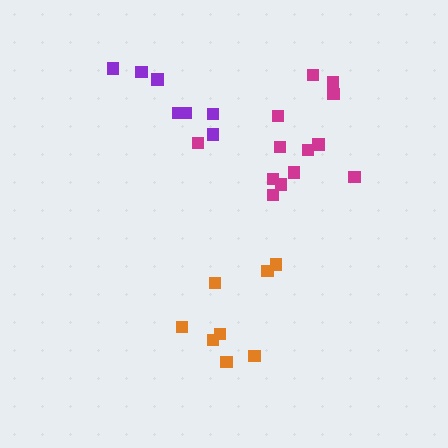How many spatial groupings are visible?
There are 3 spatial groupings.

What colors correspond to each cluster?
The clusters are colored: orange, purple, magenta.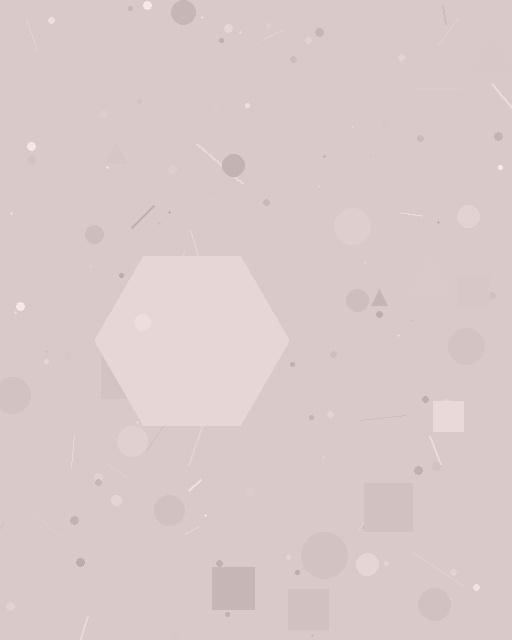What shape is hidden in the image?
A hexagon is hidden in the image.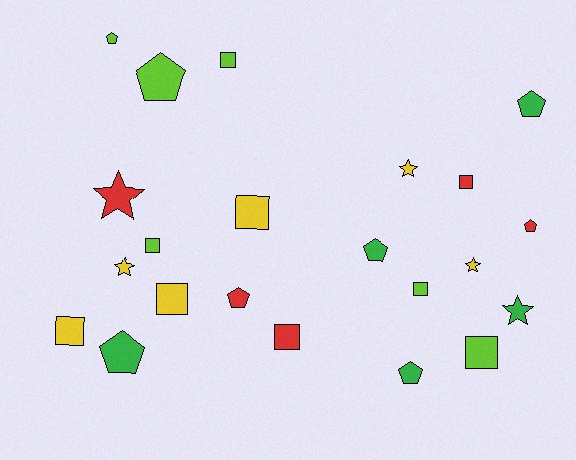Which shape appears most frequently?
Square, with 9 objects.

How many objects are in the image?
There are 22 objects.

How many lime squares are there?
There are 4 lime squares.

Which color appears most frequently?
Lime, with 6 objects.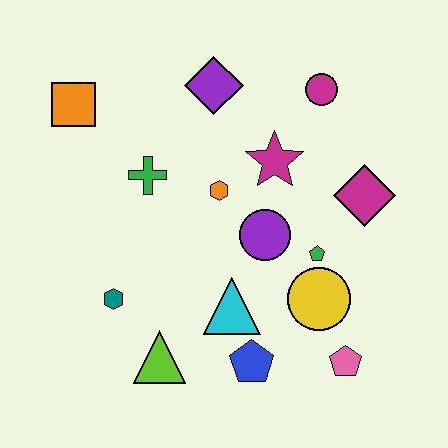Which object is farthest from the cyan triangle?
The orange square is farthest from the cyan triangle.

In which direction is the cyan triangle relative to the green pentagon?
The cyan triangle is to the left of the green pentagon.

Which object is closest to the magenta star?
The orange hexagon is closest to the magenta star.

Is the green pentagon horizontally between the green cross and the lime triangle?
No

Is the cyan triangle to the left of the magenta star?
Yes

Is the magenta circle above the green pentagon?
Yes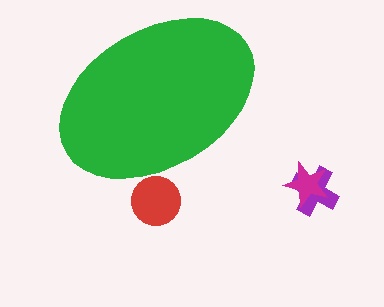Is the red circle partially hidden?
Yes, the red circle is partially hidden behind the green ellipse.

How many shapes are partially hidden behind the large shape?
1 shape is partially hidden.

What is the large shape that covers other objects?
A green ellipse.